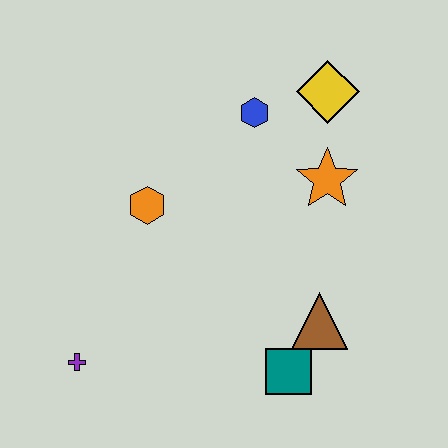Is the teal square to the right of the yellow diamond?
No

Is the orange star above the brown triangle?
Yes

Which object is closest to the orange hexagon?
The blue hexagon is closest to the orange hexagon.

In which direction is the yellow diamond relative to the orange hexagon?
The yellow diamond is to the right of the orange hexagon.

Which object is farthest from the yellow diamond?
The purple cross is farthest from the yellow diamond.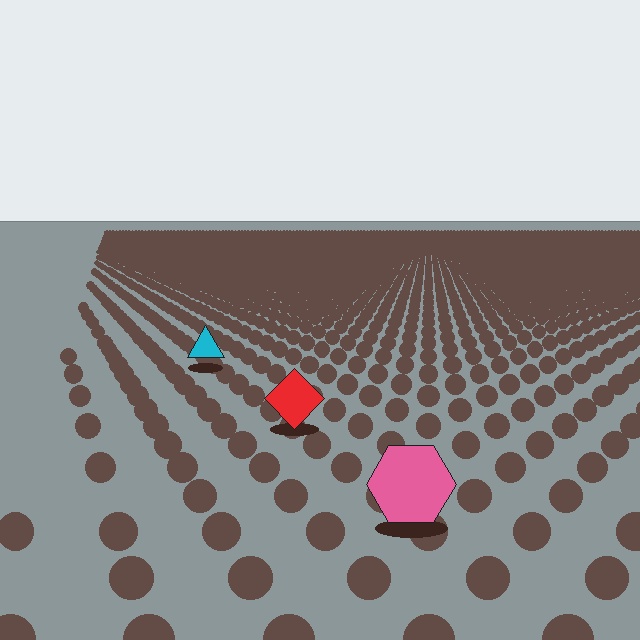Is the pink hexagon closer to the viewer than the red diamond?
Yes. The pink hexagon is closer — you can tell from the texture gradient: the ground texture is coarser near it.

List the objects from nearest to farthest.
From nearest to farthest: the pink hexagon, the red diamond, the cyan triangle.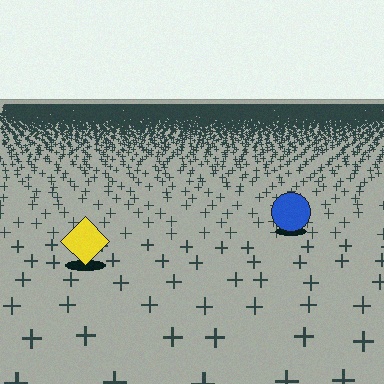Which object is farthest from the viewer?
The blue circle is farthest from the viewer. It appears smaller and the ground texture around it is denser.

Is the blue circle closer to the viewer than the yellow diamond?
No. The yellow diamond is closer — you can tell from the texture gradient: the ground texture is coarser near it.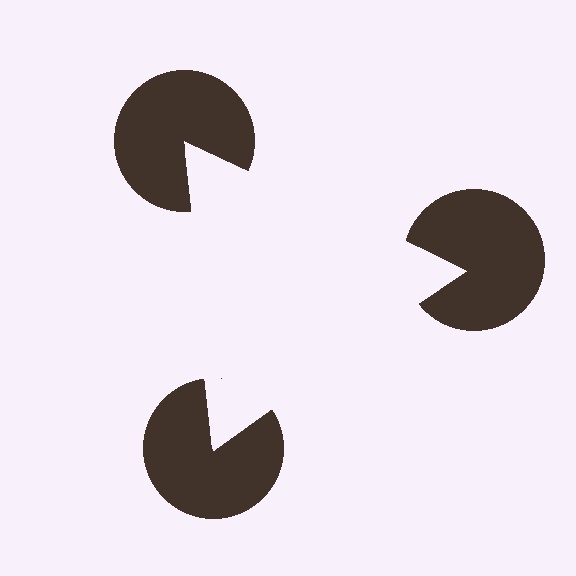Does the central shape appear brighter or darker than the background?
It typically appears slightly brighter than the background, even though no actual brightness change is drawn.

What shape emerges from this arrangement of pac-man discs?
An illusory triangle — its edges are inferred from the aligned wedge cuts in the pac-man discs, not physically drawn.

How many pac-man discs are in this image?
There are 3 — one at each vertex of the illusory triangle.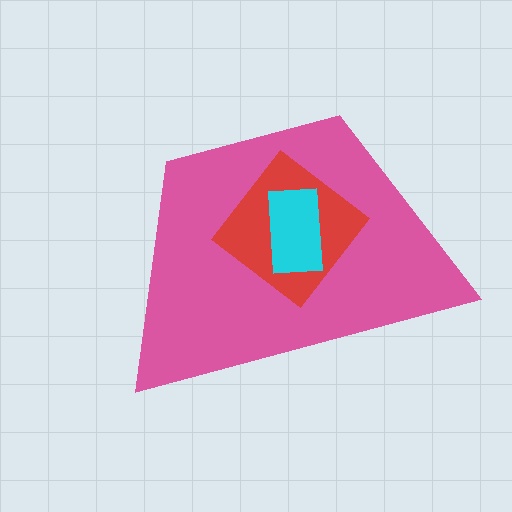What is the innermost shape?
The cyan rectangle.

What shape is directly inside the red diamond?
The cyan rectangle.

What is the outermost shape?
The pink trapezoid.